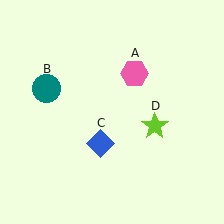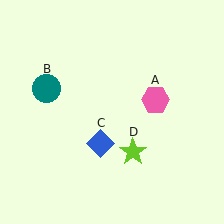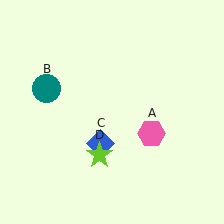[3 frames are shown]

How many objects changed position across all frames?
2 objects changed position: pink hexagon (object A), lime star (object D).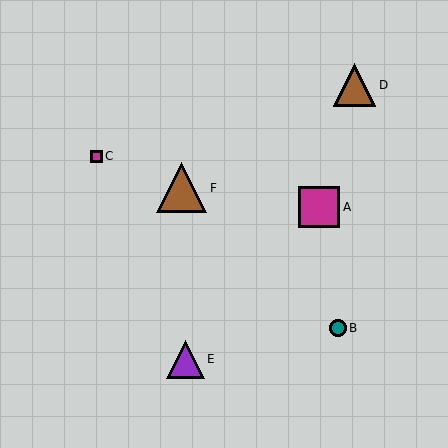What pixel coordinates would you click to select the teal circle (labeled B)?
Click at (338, 328) to select the teal circle B.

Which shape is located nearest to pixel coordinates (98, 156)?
The magenta square (labeled C) at (96, 156) is nearest to that location.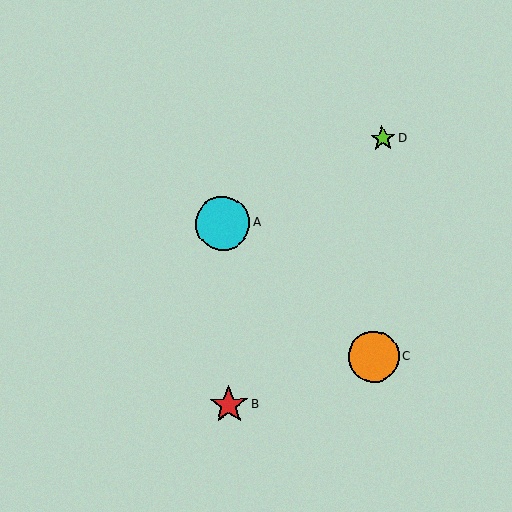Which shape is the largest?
The cyan circle (labeled A) is the largest.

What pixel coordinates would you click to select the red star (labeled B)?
Click at (229, 405) to select the red star B.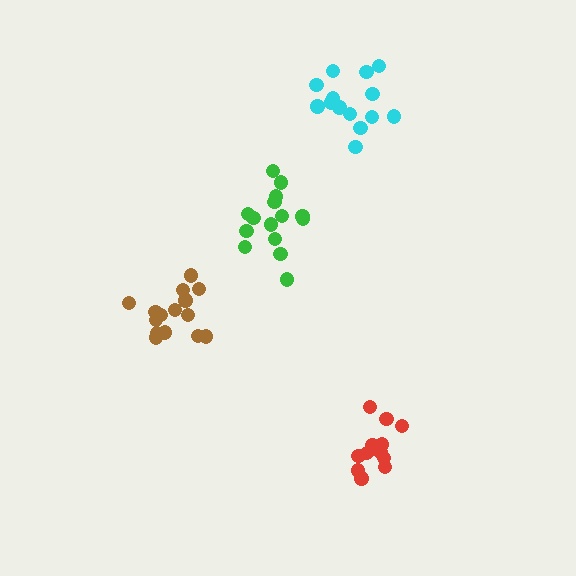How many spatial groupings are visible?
There are 4 spatial groupings.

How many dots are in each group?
Group 1: 13 dots, Group 2: 15 dots, Group 3: 15 dots, Group 4: 14 dots (57 total).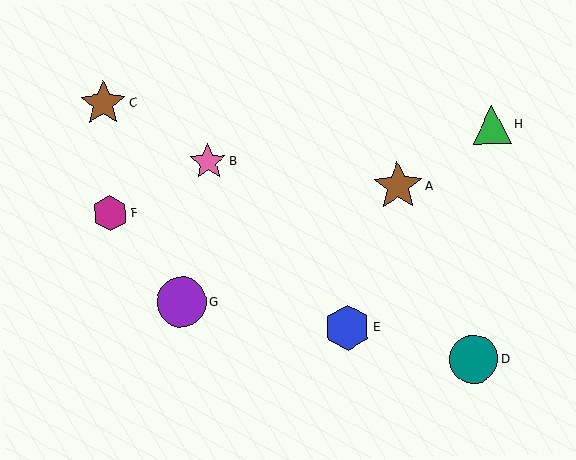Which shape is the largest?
The purple circle (labeled G) is the largest.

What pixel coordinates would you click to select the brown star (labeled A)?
Click at (398, 186) to select the brown star A.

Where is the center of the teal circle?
The center of the teal circle is at (474, 360).